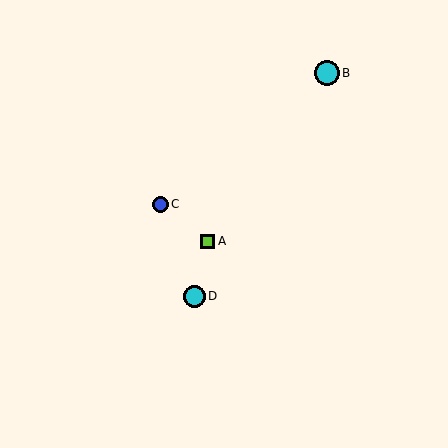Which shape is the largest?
The cyan circle (labeled B) is the largest.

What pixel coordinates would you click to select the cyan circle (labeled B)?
Click at (327, 73) to select the cyan circle B.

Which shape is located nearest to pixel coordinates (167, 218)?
The blue circle (labeled C) at (161, 204) is nearest to that location.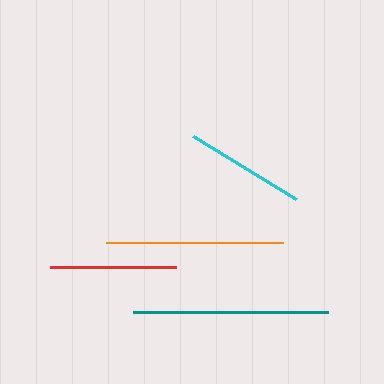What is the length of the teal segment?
The teal segment is approximately 195 pixels long.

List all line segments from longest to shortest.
From longest to shortest: teal, orange, red, cyan.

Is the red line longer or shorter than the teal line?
The teal line is longer than the red line.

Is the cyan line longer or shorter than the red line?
The red line is longer than the cyan line.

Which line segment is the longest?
The teal line is the longest at approximately 195 pixels.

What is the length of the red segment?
The red segment is approximately 125 pixels long.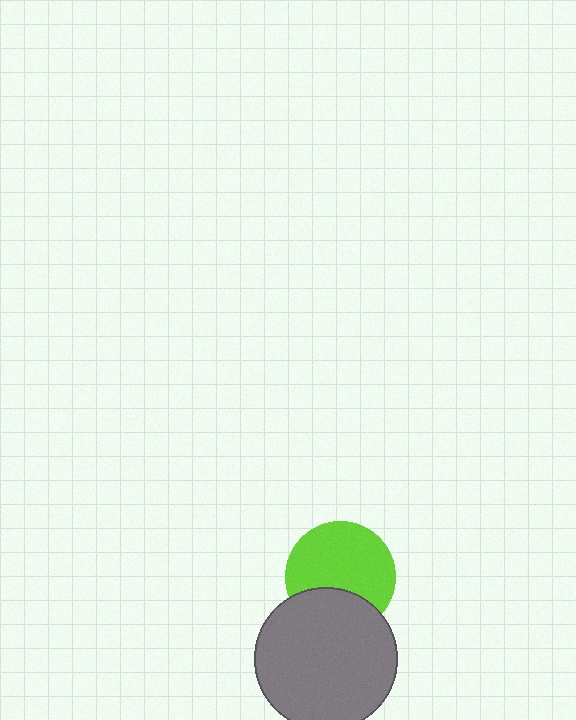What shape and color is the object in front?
The object in front is a gray circle.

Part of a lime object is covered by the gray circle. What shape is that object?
It is a circle.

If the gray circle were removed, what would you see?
You would see the complete lime circle.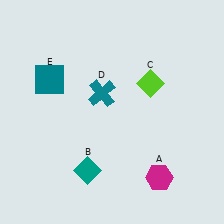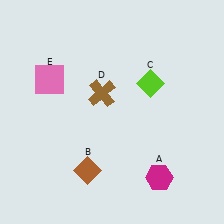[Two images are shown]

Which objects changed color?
B changed from teal to brown. D changed from teal to brown. E changed from teal to pink.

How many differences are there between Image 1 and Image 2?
There are 3 differences between the two images.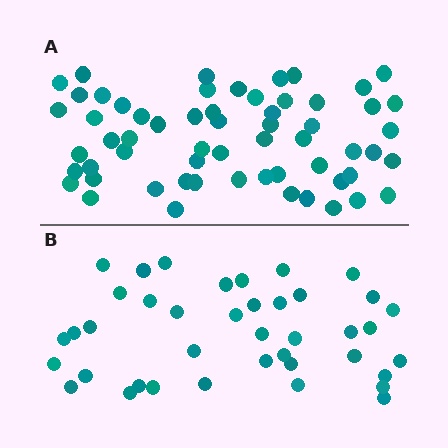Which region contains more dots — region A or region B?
Region A (the top region) has more dots.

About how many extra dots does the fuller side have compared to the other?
Region A has approximately 20 more dots than region B.